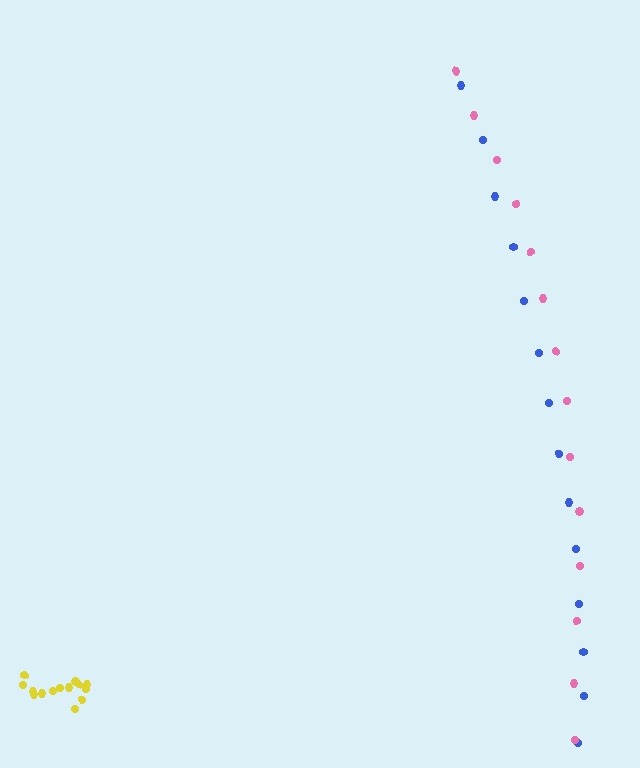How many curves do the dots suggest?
There are 3 distinct paths.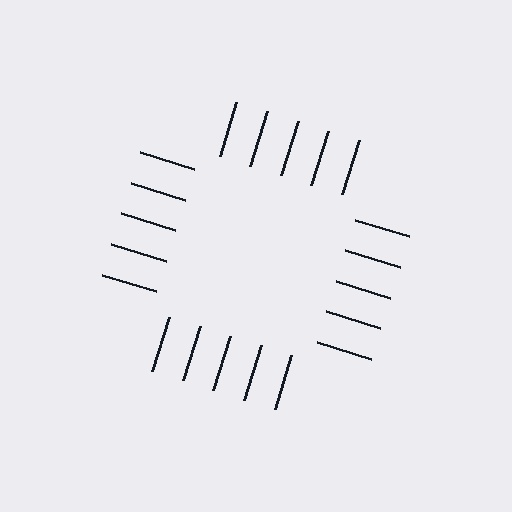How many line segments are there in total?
20 — 5 along each of the 4 edges.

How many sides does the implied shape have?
4 sides — the line-ends trace a square.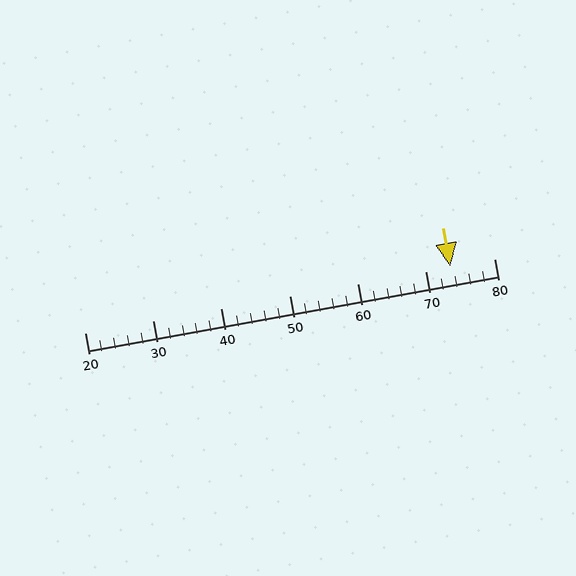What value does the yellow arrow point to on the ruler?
The yellow arrow points to approximately 74.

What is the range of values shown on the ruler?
The ruler shows values from 20 to 80.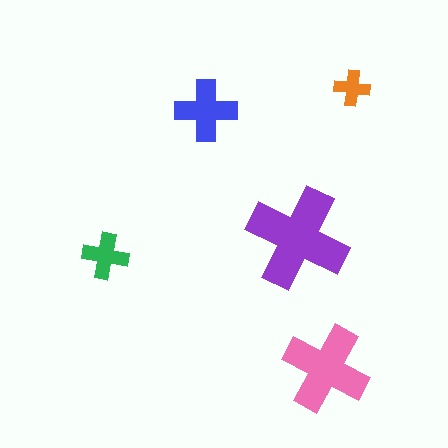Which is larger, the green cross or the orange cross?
The green one.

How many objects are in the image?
There are 5 objects in the image.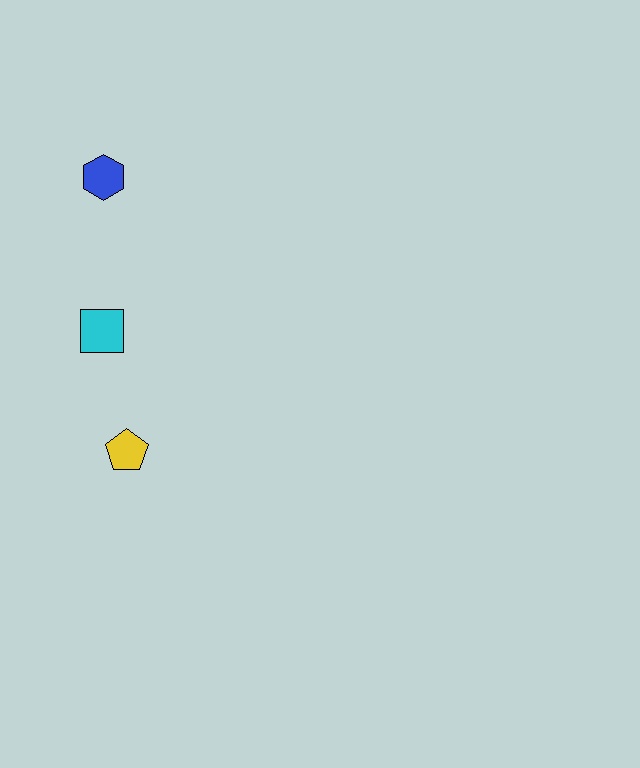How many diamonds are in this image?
There are no diamonds.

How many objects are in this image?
There are 3 objects.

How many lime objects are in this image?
There are no lime objects.